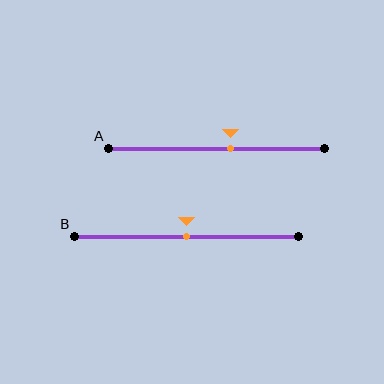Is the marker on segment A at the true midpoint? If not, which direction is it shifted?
No, the marker on segment A is shifted to the right by about 7% of the segment length.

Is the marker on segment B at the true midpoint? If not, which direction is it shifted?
Yes, the marker on segment B is at the true midpoint.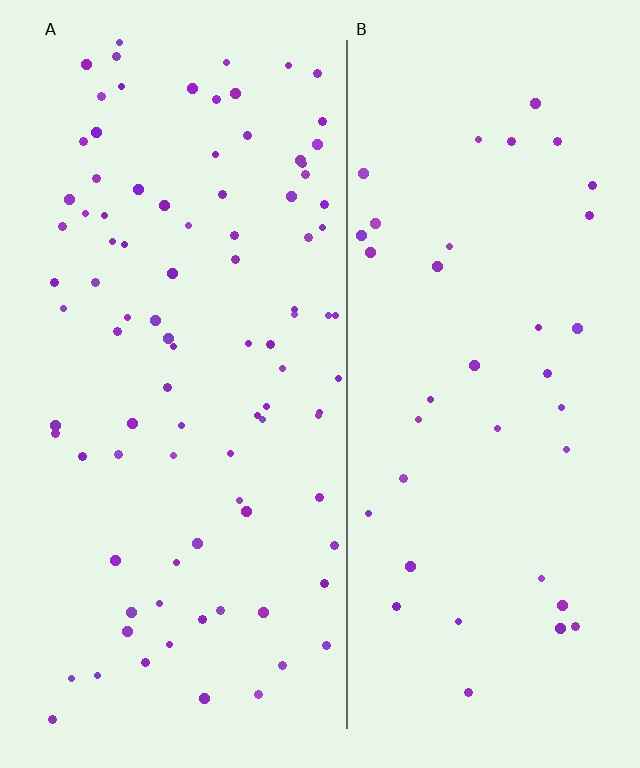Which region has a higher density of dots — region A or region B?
A (the left).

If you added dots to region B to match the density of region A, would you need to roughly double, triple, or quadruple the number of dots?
Approximately double.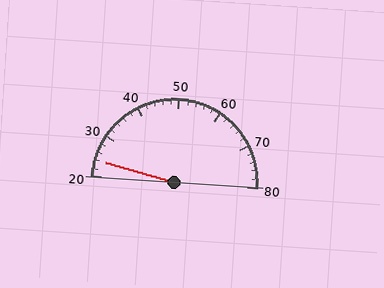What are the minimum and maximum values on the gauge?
The gauge ranges from 20 to 80.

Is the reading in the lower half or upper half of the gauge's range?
The reading is in the lower half of the range (20 to 80).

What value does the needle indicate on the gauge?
The needle indicates approximately 24.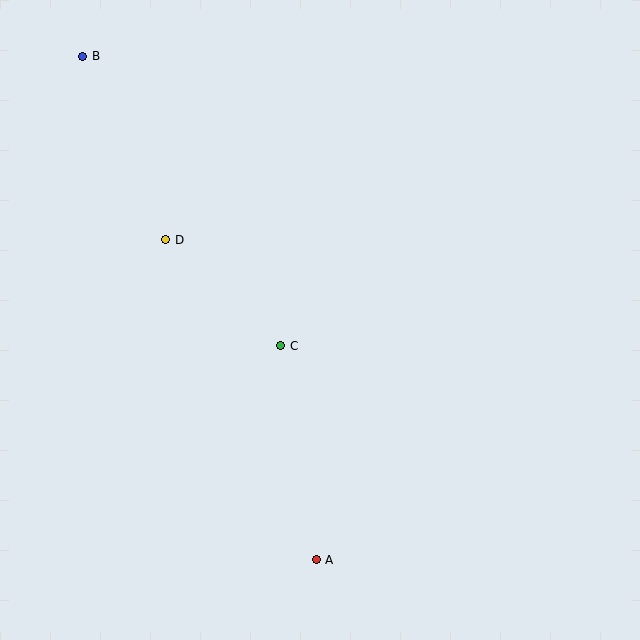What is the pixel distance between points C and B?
The distance between C and B is 350 pixels.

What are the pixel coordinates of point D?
Point D is at (166, 240).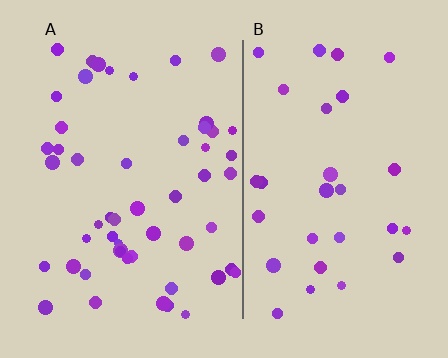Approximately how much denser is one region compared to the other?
Approximately 1.7× — region A over region B.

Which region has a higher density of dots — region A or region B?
A (the left).